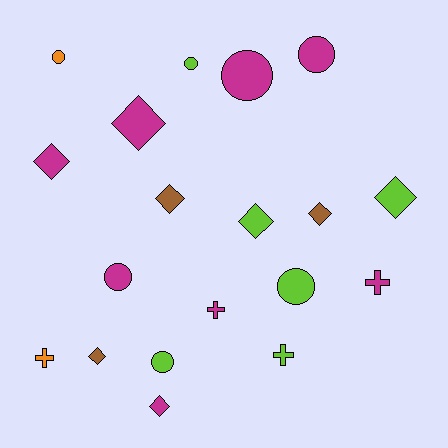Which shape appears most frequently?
Diamond, with 8 objects.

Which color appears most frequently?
Magenta, with 8 objects.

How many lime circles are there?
There are 3 lime circles.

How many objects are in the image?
There are 19 objects.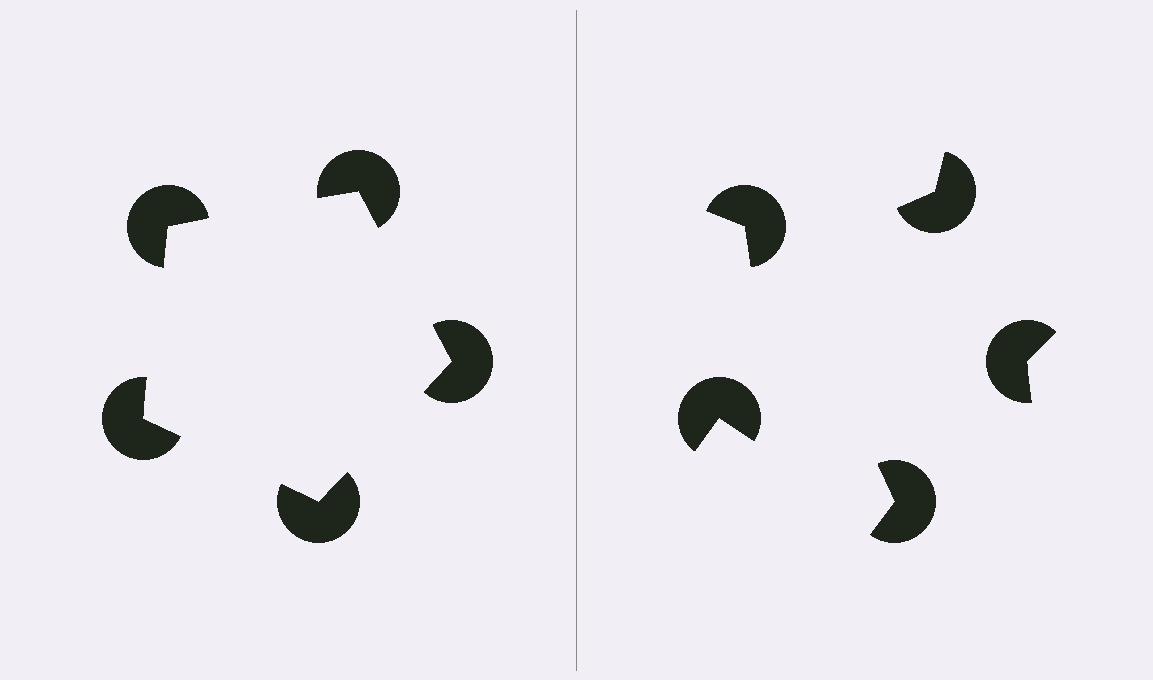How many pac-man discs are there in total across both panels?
10 — 5 on each side.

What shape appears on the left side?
An illusory pentagon.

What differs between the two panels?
The pac-man discs are positioned identically on both sides; only the wedge orientations differ. On the left they align to a pentagon; on the right they are misaligned.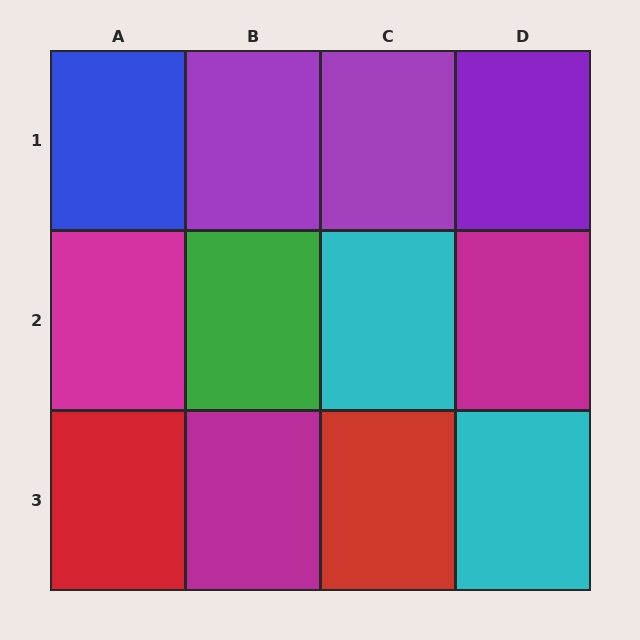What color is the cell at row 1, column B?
Purple.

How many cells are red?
2 cells are red.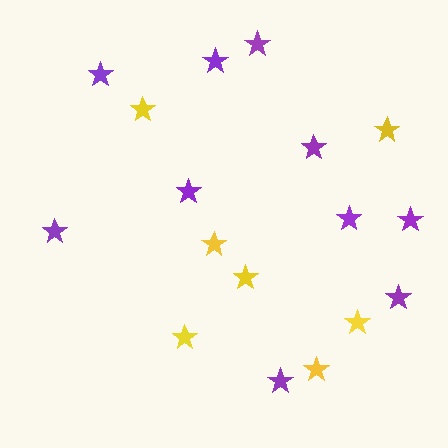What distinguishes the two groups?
There are 2 groups: one group of purple stars (10) and one group of yellow stars (7).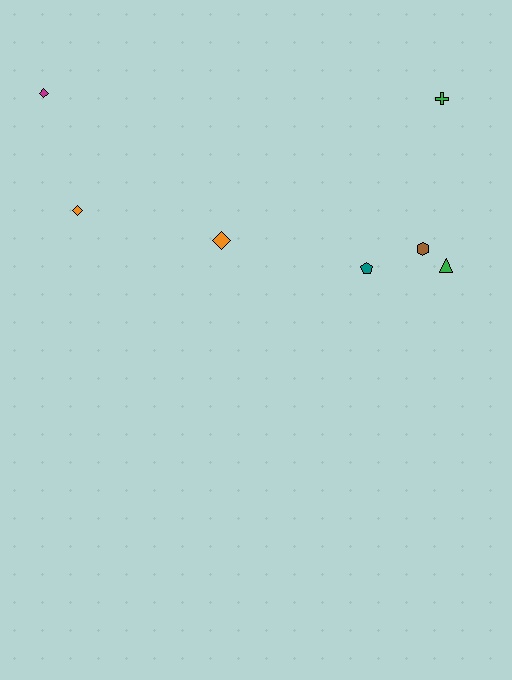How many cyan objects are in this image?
There are no cyan objects.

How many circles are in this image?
There are no circles.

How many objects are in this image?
There are 7 objects.